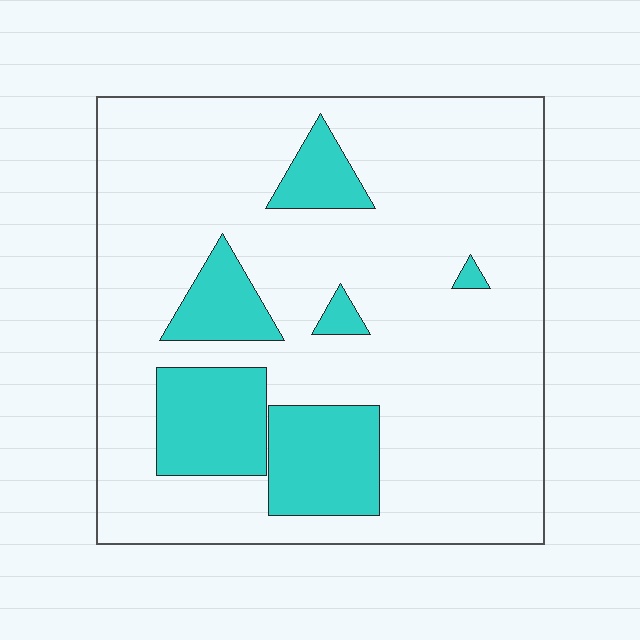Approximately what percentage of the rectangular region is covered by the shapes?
Approximately 20%.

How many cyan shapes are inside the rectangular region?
6.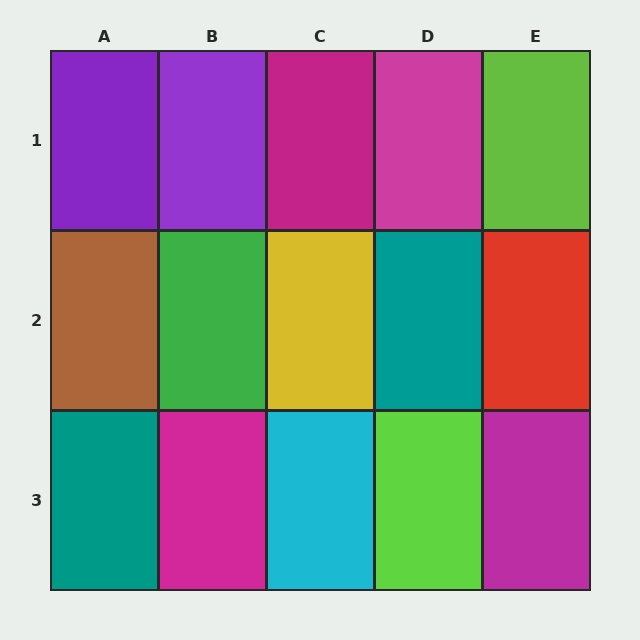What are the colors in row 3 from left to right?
Teal, magenta, cyan, lime, magenta.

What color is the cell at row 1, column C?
Magenta.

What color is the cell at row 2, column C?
Yellow.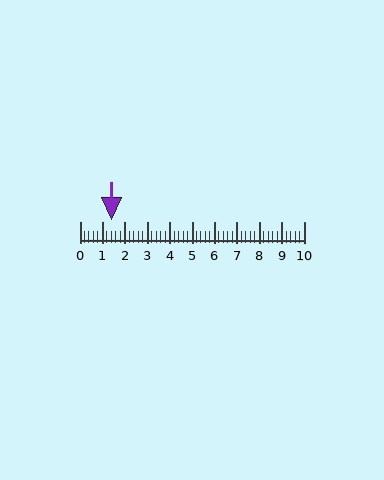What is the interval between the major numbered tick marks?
The major tick marks are spaced 1 units apart.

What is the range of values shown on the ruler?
The ruler shows values from 0 to 10.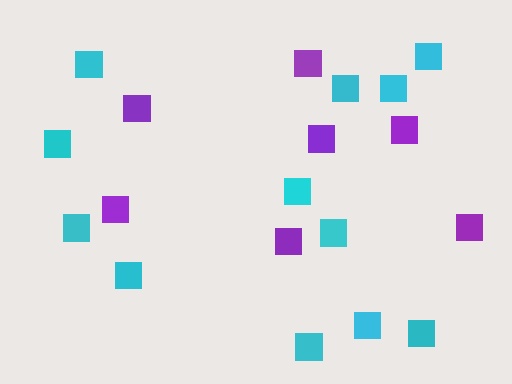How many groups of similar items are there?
There are 2 groups: one group of purple squares (7) and one group of cyan squares (12).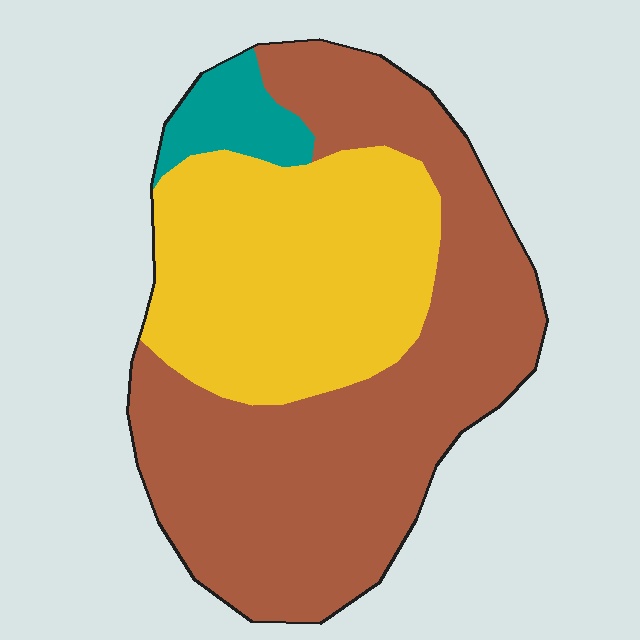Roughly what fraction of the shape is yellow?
Yellow covers about 35% of the shape.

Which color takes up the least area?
Teal, at roughly 5%.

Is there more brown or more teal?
Brown.